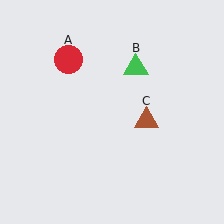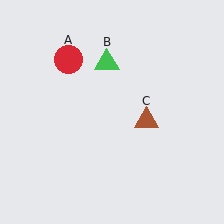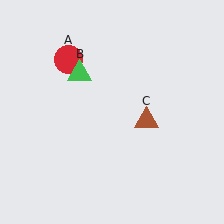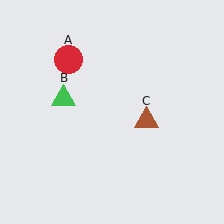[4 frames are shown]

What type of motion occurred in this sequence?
The green triangle (object B) rotated counterclockwise around the center of the scene.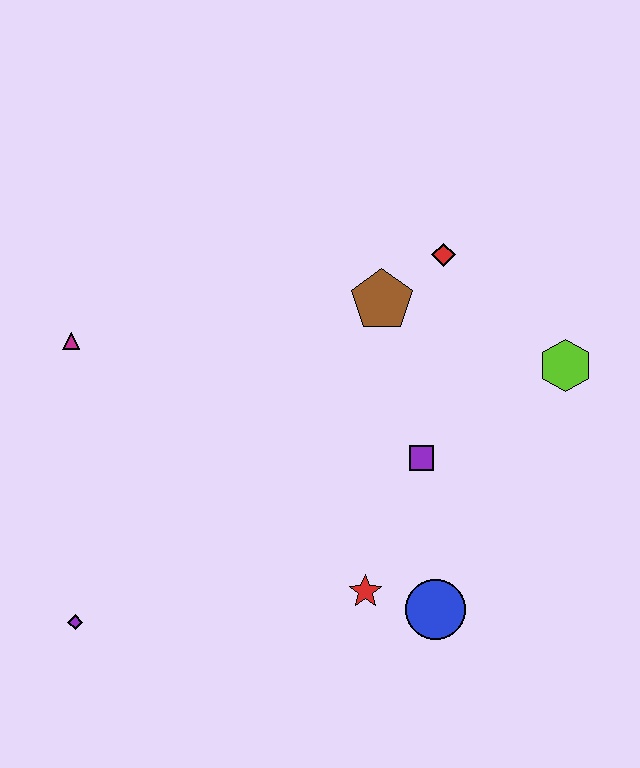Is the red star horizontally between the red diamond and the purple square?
No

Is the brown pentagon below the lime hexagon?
No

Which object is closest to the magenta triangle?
The purple diamond is closest to the magenta triangle.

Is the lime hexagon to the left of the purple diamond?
No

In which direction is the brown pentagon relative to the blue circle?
The brown pentagon is above the blue circle.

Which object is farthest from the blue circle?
The magenta triangle is farthest from the blue circle.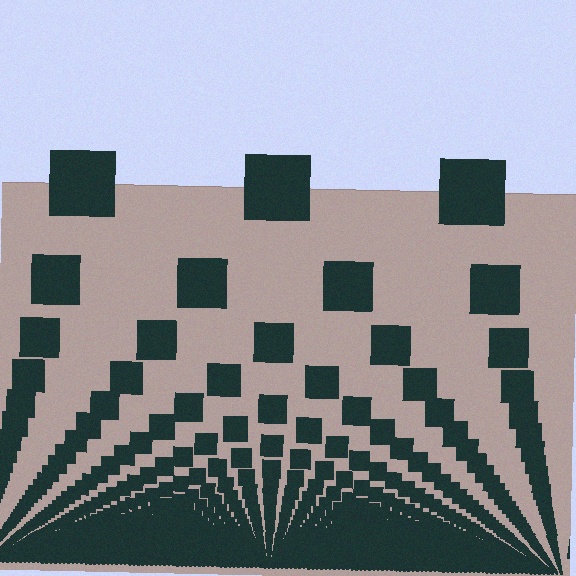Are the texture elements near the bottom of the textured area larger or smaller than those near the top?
Smaller. The gradient is inverted — elements near the bottom are smaller and denser.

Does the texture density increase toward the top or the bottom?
Density increases toward the bottom.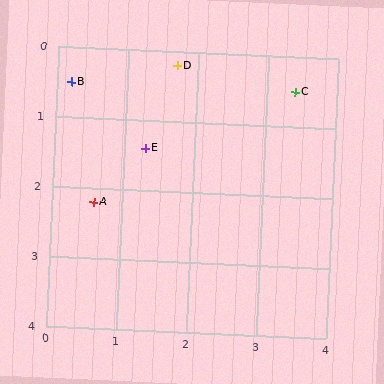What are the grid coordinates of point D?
Point D is at approximately (1.7, 0.2).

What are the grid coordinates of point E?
Point E is at approximately (1.3, 1.4).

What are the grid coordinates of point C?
Point C is at approximately (3.4, 0.5).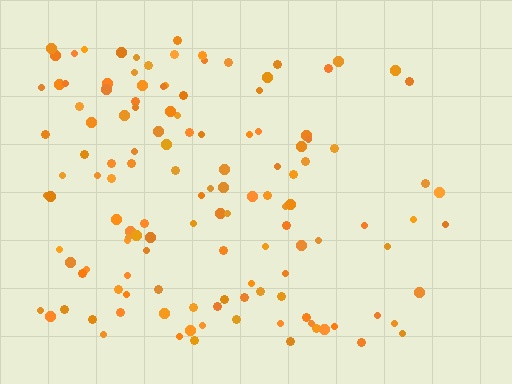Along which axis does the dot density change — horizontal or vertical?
Horizontal.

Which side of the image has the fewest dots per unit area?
The right.